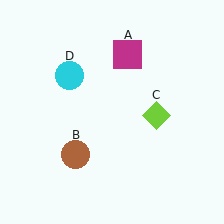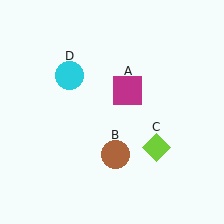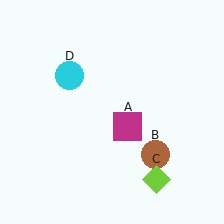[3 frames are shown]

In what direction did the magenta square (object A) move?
The magenta square (object A) moved down.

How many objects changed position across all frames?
3 objects changed position: magenta square (object A), brown circle (object B), lime diamond (object C).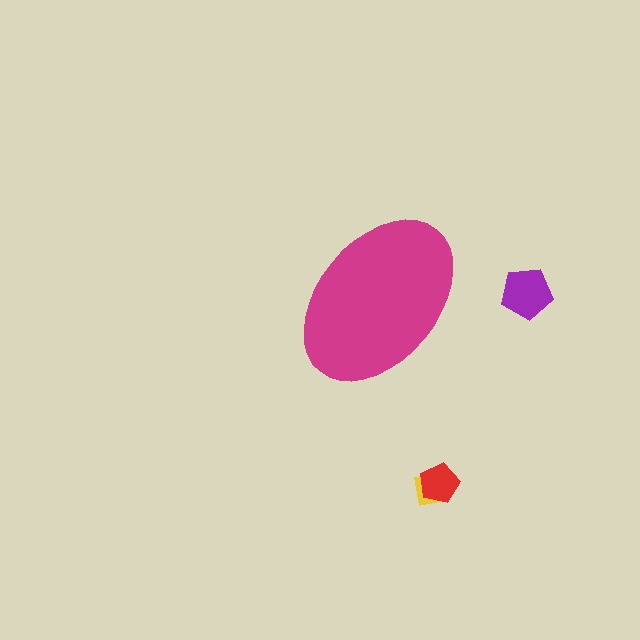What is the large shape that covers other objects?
A magenta ellipse.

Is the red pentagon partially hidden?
No, the red pentagon is fully visible.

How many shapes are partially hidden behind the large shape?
0 shapes are partially hidden.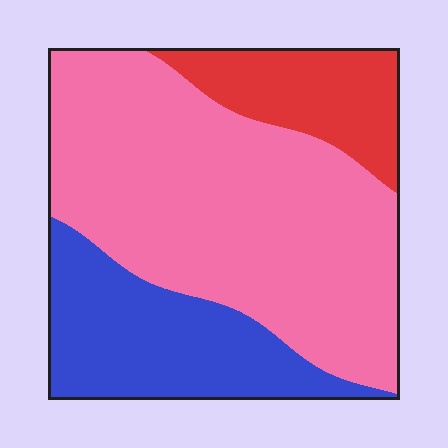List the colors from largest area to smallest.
From largest to smallest: pink, blue, red.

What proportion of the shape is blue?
Blue covers 25% of the shape.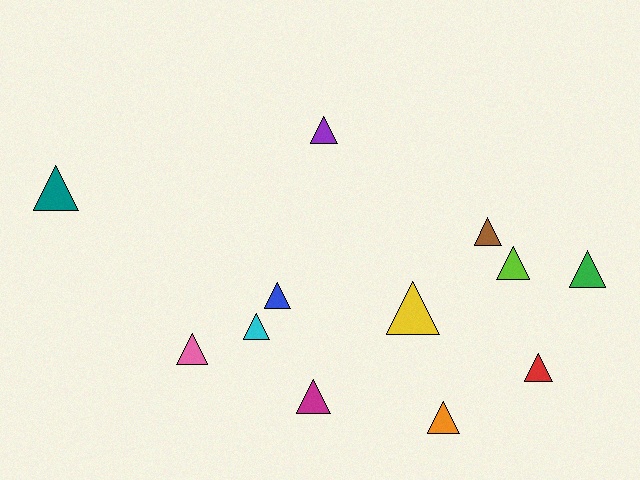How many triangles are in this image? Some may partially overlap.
There are 12 triangles.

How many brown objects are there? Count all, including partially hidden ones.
There is 1 brown object.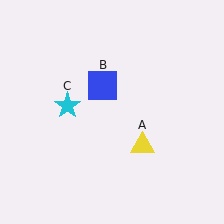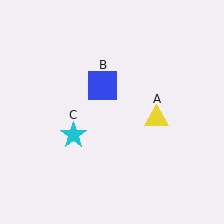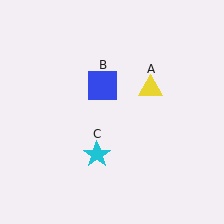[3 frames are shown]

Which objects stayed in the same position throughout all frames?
Blue square (object B) remained stationary.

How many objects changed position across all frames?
2 objects changed position: yellow triangle (object A), cyan star (object C).